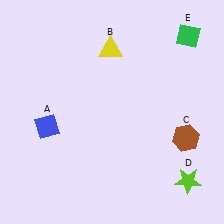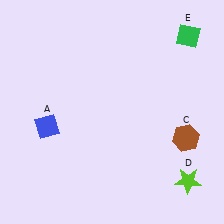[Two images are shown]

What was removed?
The yellow triangle (B) was removed in Image 2.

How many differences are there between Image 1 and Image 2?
There is 1 difference between the two images.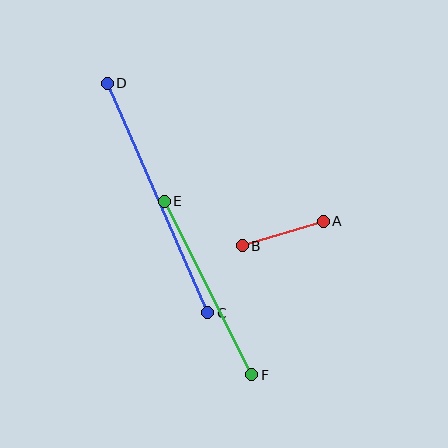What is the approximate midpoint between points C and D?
The midpoint is at approximately (158, 198) pixels.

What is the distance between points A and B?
The distance is approximately 84 pixels.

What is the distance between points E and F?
The distance is approximately 195 pixels.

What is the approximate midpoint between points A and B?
The midpoint is at approximately (283, 233) pixels.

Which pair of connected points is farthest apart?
Points C and D are farthest apart.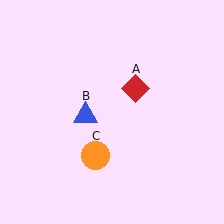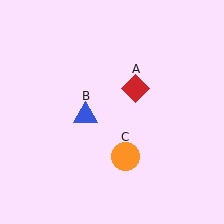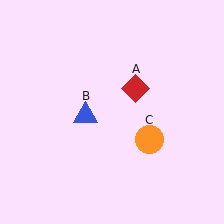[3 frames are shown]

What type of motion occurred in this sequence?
The orange circle (object C) rotated counterclockwise around the center of the scene.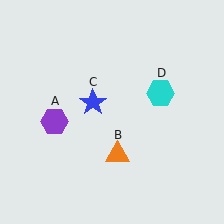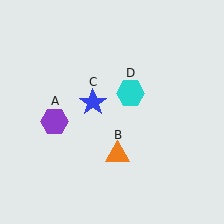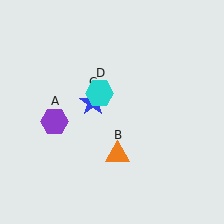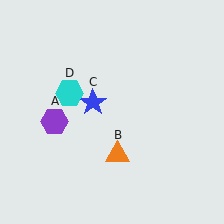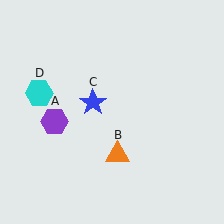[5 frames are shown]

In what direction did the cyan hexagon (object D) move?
The cyan hexagon (object D) moved left.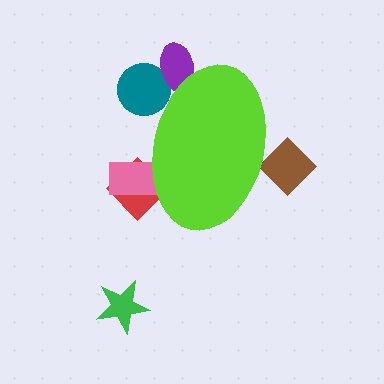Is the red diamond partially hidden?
Yes, the red diamond is partially hidden behind the lime ellipse.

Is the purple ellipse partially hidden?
Yes, the purple ellipse is partially hidden behind the lime ellipse.